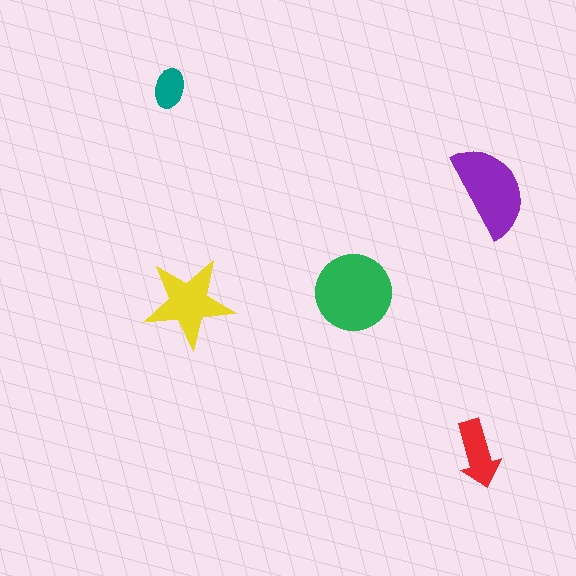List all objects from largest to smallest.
The green circle, the purple semicircle, the yellow star, the red arrow, the teal ellipse.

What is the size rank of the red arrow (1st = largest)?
4th.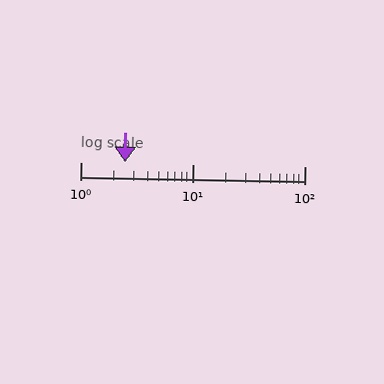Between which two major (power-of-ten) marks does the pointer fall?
The pointer is between 1 and 10.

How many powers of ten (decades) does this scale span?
The scale spans 2 decades, from 1 to 100.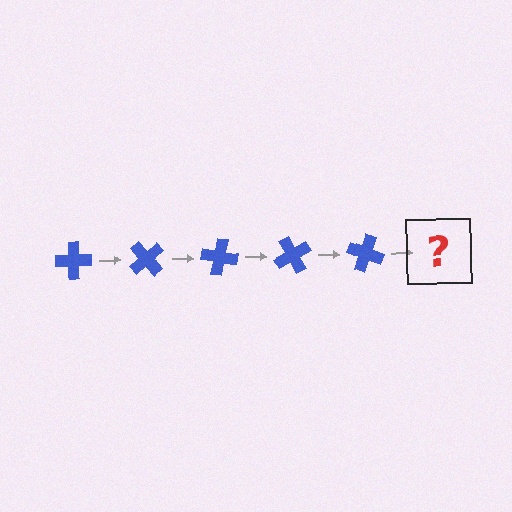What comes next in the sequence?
The next element should be a blue cross rotated 250 degrees.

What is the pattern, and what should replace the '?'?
The pattern is that the cross rotates 50 degrees each step. The '?' should be a blue cross rotated 250 degrees.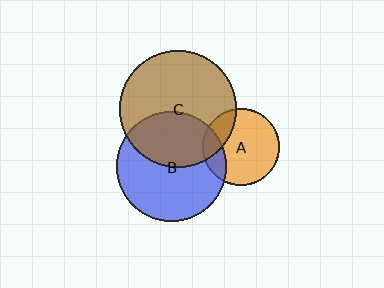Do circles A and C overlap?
Yes.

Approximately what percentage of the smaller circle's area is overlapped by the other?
Approximately 20%.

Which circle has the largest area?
Circle C (brown).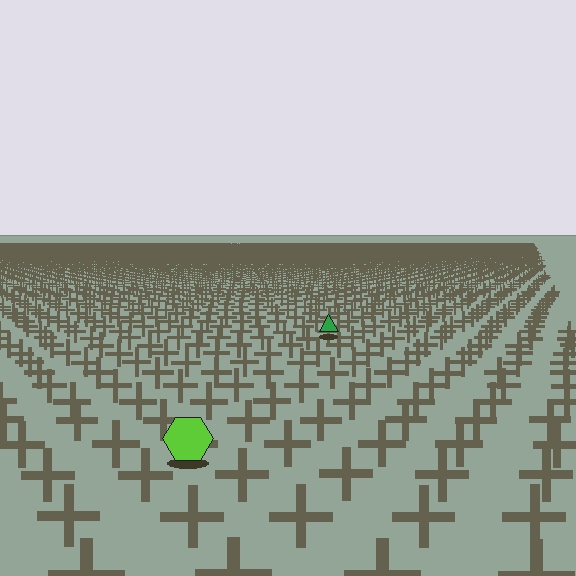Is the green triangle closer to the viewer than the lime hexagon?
No. The lime hexagon is closer — you can tell from the texture gradient: the ground texture is coarser near it.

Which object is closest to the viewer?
The lime hexagon is closest. The texture marks near it are larger and more spread out.